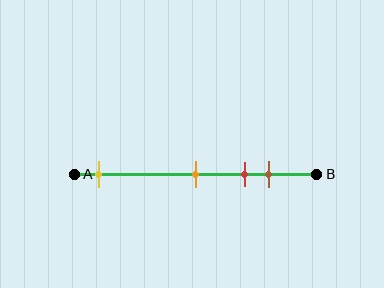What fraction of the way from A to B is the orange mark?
The orange mark is approximately 50% (0.5) of the way from A to B.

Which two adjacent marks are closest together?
The red and brown marks are the closest adjacent pair.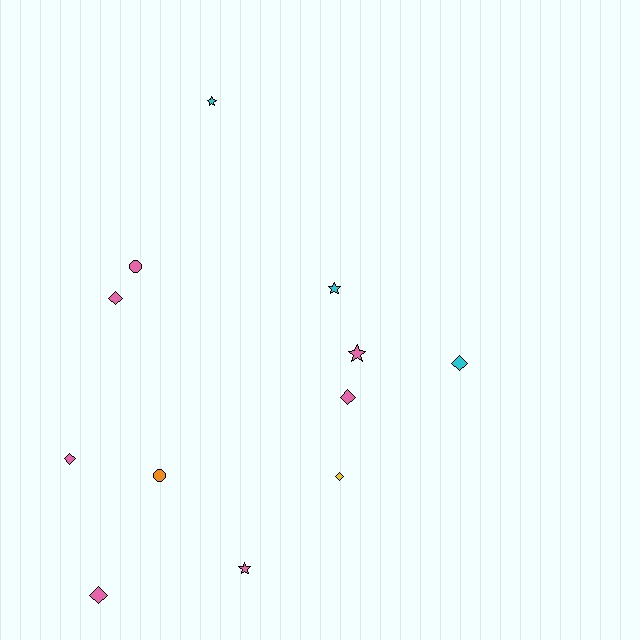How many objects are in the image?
There are 12 objects.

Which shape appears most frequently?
Diamond, with 6 objects.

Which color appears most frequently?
Pink, with 7 objects.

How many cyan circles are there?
There are no cyan circles.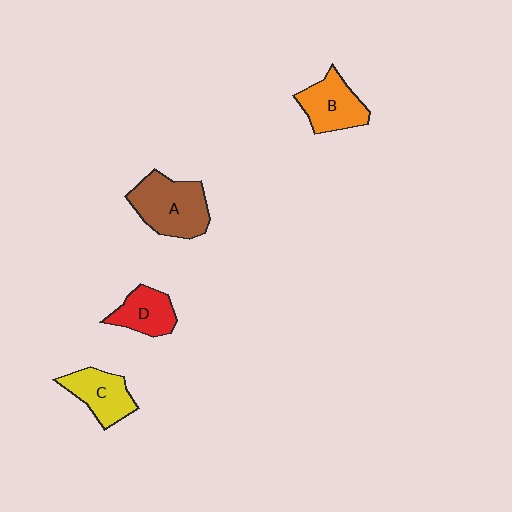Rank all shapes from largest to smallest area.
From largest to smallest: A (brown), B (orange), C (yellow), D (red).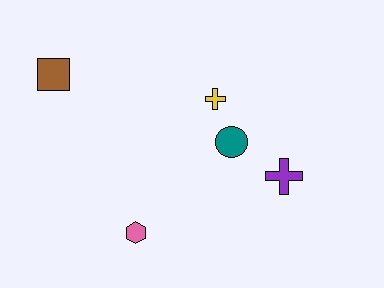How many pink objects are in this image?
There is 1 pink object.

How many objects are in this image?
There are 5 objects.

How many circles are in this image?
There is 1 circle.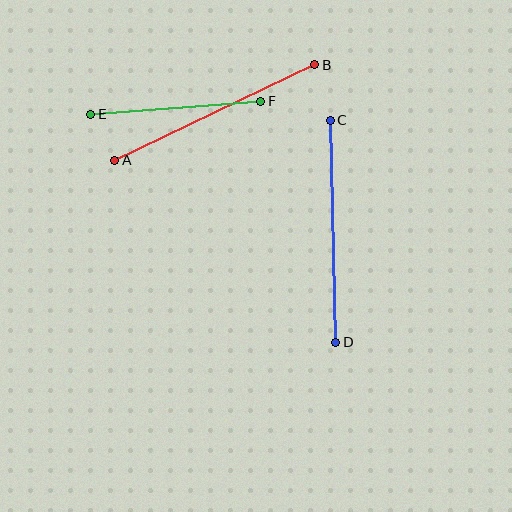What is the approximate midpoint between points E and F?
The midpoint is at approximately (176, 108) pixels.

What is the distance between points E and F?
The distance is approximately 171 pixels.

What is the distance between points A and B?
The distance is approximately 221 pixels.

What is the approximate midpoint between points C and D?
The midpoint is at approximately (333, 231) pixels.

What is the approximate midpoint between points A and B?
The midpoint is at approximately (215, 112) pixels.